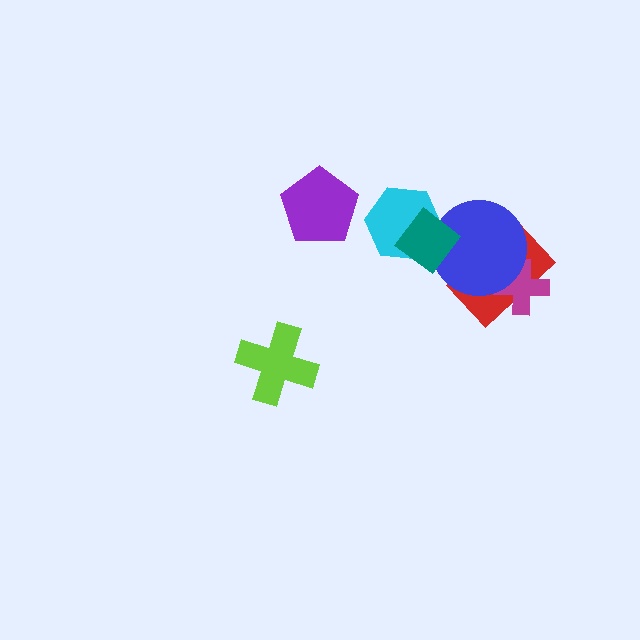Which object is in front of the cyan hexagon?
The teal diamond is in front of the cyan hexagon.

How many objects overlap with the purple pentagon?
0 objects overlap with the purple pentagon.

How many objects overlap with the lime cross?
0 objects overlap with the lime cross.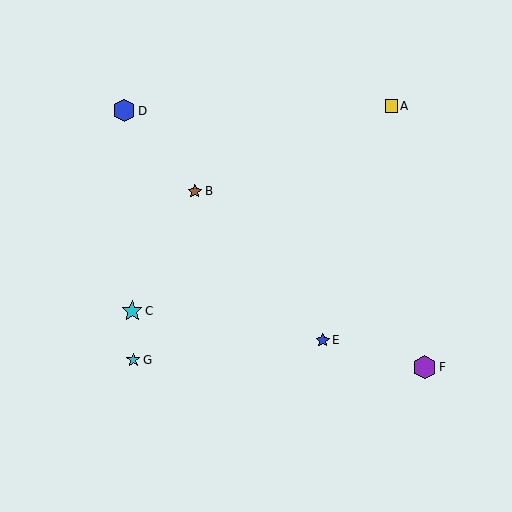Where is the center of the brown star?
The center of the brown star is at (195, 191).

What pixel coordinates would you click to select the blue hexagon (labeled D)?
Click at (124, 111) to select the blue hexagon D.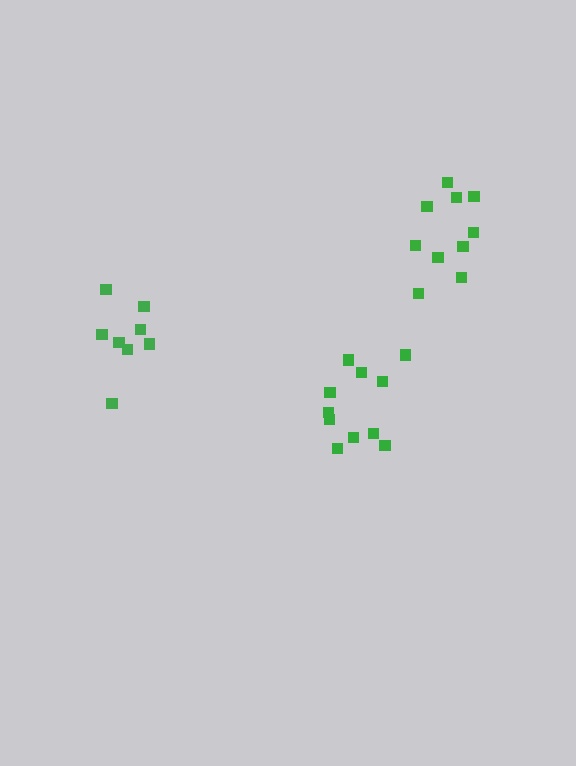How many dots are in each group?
Group 1: 10 dots, Group 2: 8 dots, Group 3: 11 dots (29 total).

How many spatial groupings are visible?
There are 3 spatial groupings.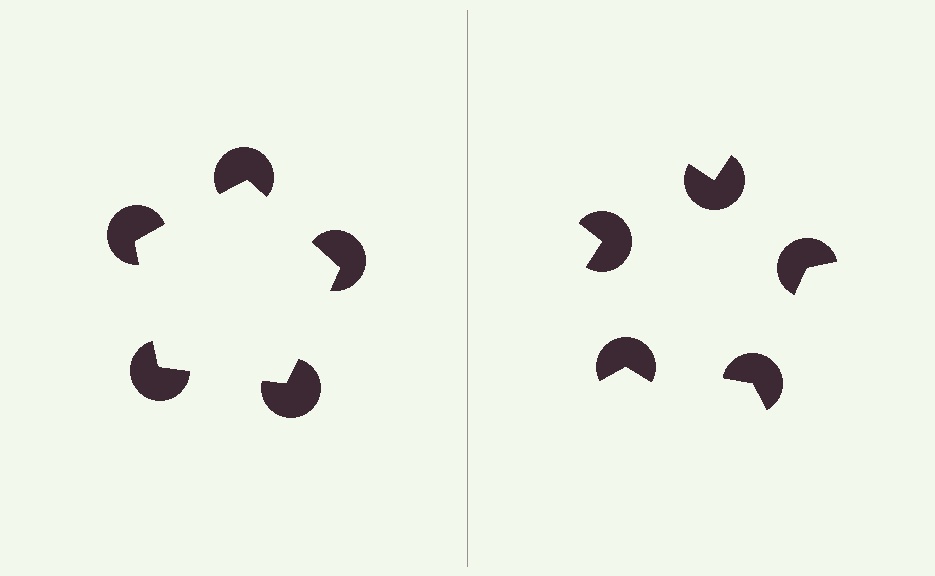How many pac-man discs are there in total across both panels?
10 — 5 on each side.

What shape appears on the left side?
An illusory pentagon.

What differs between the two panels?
The pac-man discs are positioned identically on both sides; only the wedge orientations differ. On the left they align to a pentagon; on the right they are misaligned.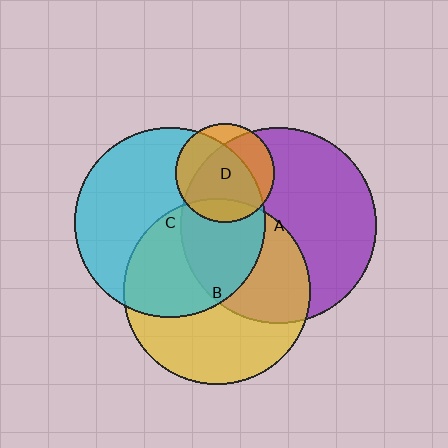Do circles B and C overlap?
Yes.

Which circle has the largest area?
Circle A (purple).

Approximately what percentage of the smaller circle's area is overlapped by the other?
Approximately 45%.